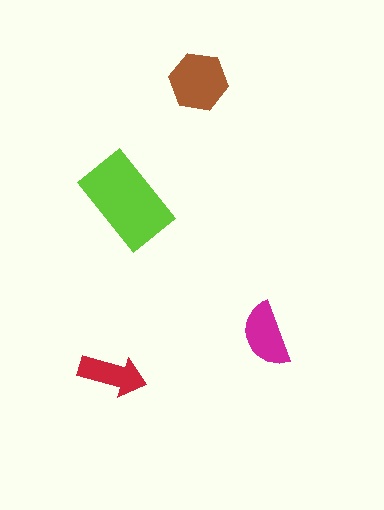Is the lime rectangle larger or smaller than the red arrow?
Larger.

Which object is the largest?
The lime rectangle.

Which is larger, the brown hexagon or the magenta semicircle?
The brown hexagon.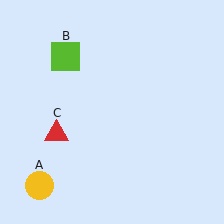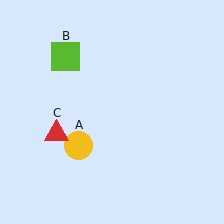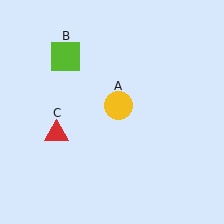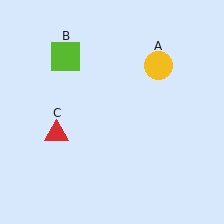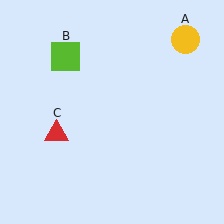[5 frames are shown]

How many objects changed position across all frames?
1 object changed position: yellow circle (object A).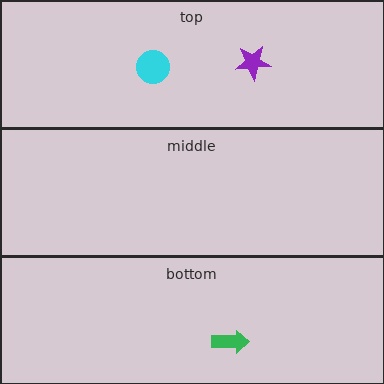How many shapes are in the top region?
2.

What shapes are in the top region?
The purple star, the cyan circle.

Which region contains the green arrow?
The bottom region.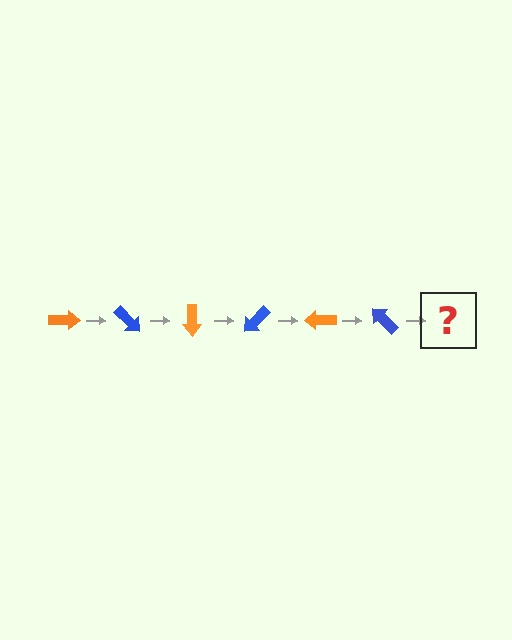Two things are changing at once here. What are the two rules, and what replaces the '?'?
The two rules are that it rotates 45 degrees each step and the color cycles through orange and blue. The '?' should be an orange arrow, rotated 270 degrees from the start.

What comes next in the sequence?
The next element should be an orange arrow, rotated 270 degrees from the start.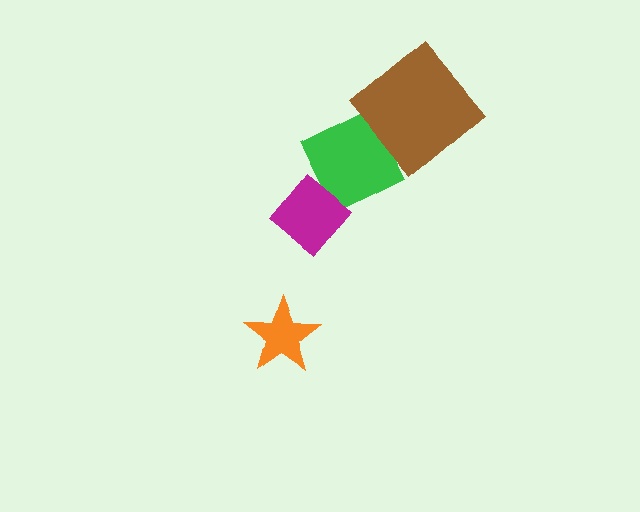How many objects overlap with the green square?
1 object overlaps with the green square.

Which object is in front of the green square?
The magenta diamond is in front of the green square.